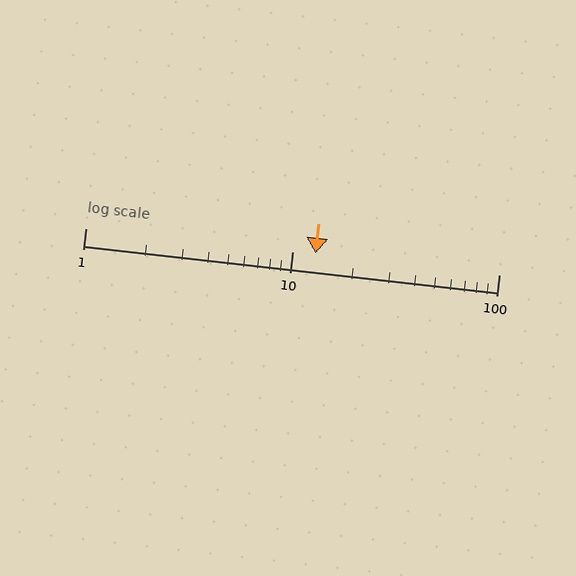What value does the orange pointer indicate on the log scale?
The pointer indicates approximately 13.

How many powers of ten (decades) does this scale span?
The scale spans 2 decades, from 1 to 100.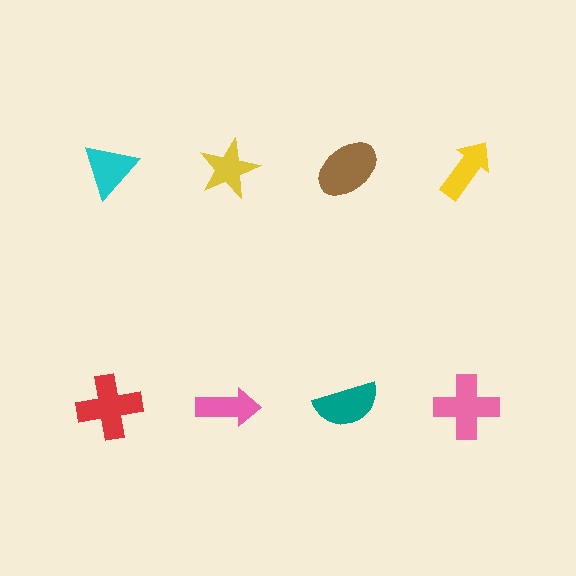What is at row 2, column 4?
A pink cross.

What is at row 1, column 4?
A yellow arrow.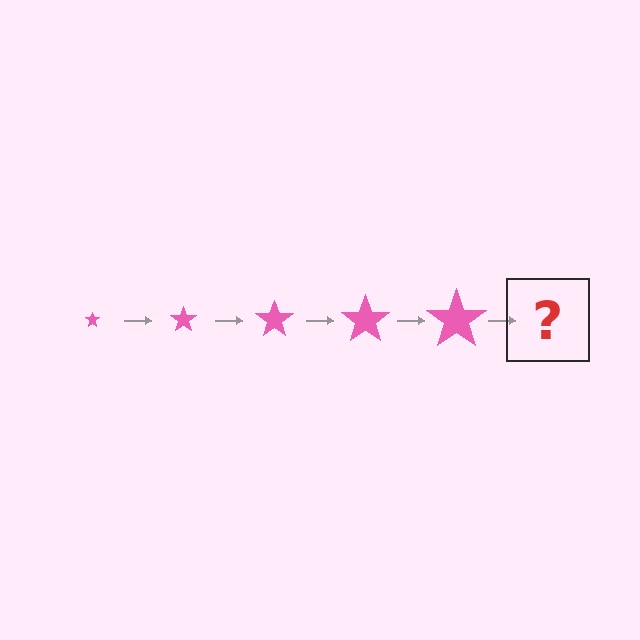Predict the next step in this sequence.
The next step is a pink star, larger than the previous one.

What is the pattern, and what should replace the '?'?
The pattern is that the star gets progressively larger each step. The '?' should be a pink star, larger than the previous one.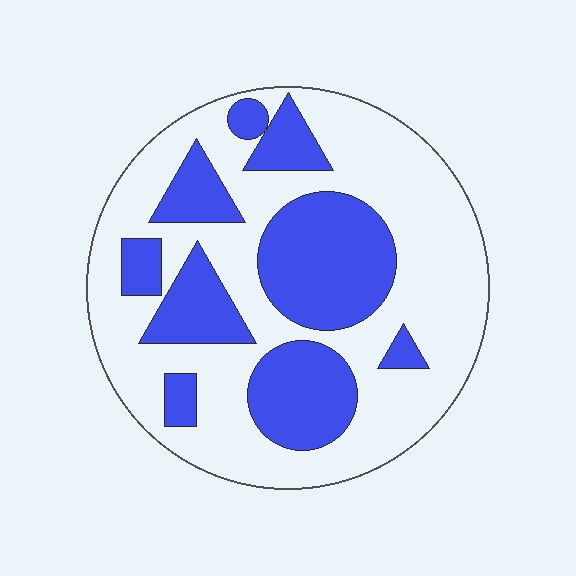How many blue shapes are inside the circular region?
9.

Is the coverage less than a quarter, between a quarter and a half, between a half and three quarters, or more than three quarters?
Between a quarter and a half.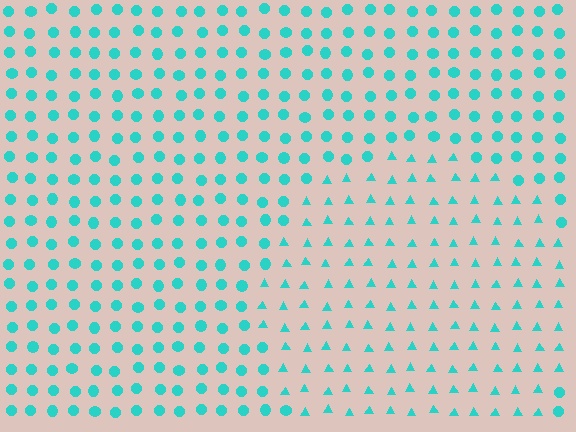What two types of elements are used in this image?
The image uses triangles inside the circle region and circles outside it.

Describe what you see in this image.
The image is filled with small cyan elements arranged in a uniform grid. A circle-shaped region contains triangles, while the surrounding area contains circles. The boundary is defined purely by the change in element shape.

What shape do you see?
I see a circle.